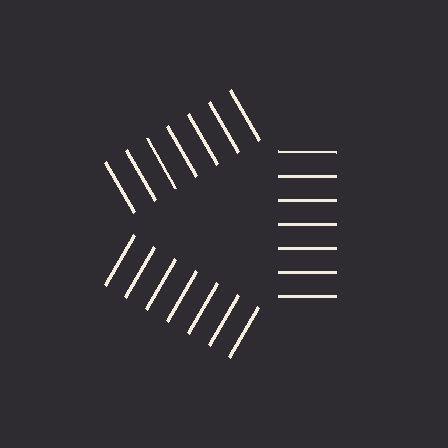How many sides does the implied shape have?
3 sides — the line-ends trace a triangle.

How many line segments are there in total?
21 — 7 along each of the 3 edges.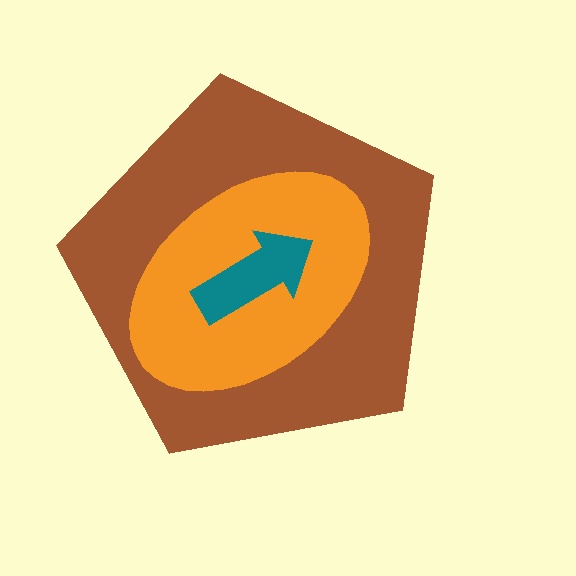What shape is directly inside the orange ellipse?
The teal arrow.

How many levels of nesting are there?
3.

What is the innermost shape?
The teal arrow.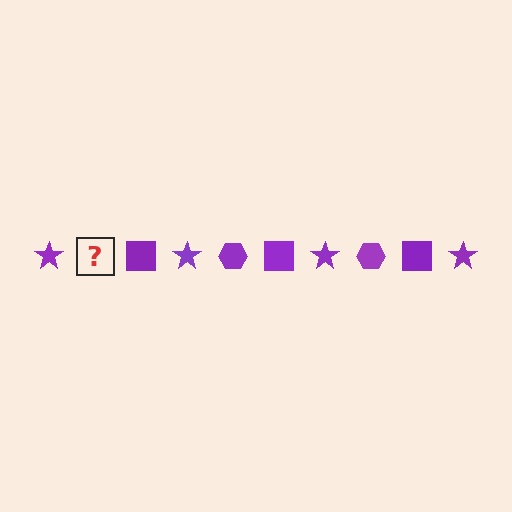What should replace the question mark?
The question mark should be replaced with a purple hexagon.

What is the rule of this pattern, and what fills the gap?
The rule is that the pattern cycles through star, hexagon, square shapes in purple. The gap should be filled with a purple hexagon.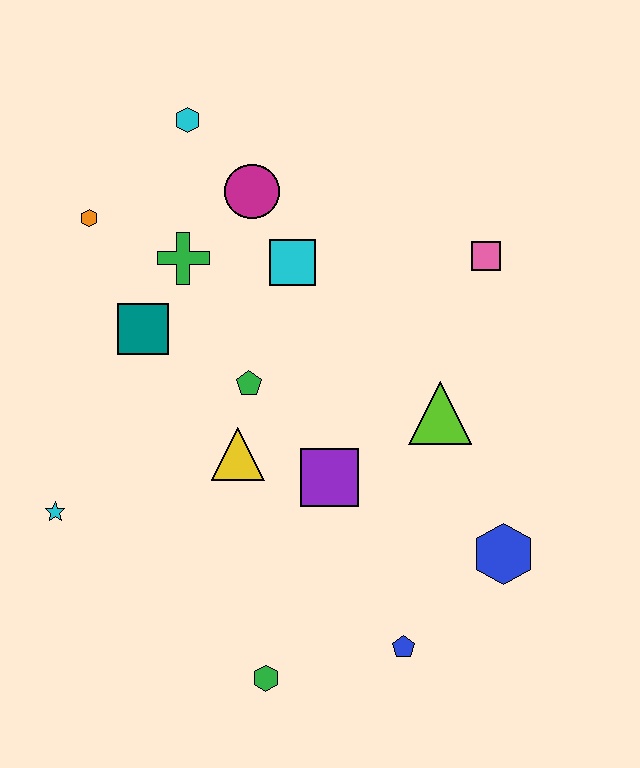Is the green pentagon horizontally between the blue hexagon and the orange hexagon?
Yes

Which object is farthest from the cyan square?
The green hexagon is farthest from the cyan square.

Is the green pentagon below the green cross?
Yes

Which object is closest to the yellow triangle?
The green pentagon is closest to the yellow triangle.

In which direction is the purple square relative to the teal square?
The purple square is to the right of the teal square.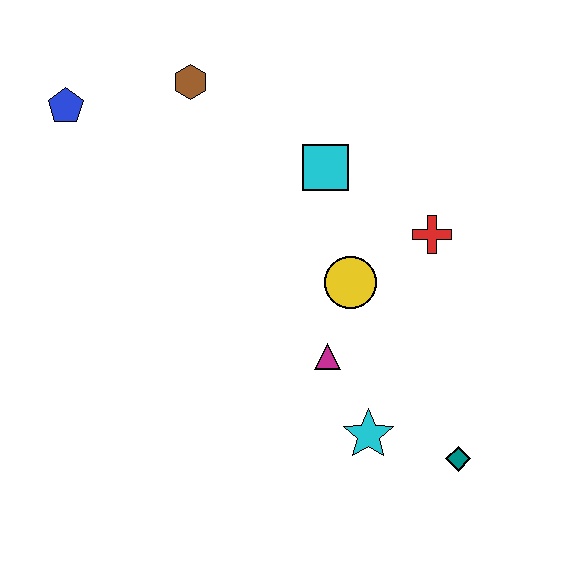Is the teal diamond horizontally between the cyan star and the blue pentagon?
No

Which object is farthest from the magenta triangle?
The blue pentagon is farthest from the magenta triangle.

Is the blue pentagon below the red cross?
No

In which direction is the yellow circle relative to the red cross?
The yellow circle is to the left of the red cross.